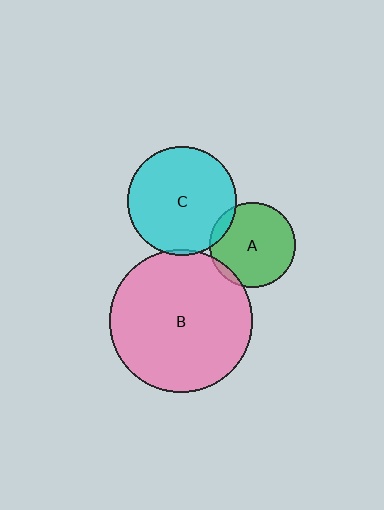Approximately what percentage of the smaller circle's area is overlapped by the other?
Approximately 10%.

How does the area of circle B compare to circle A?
Approximately 2.8 times.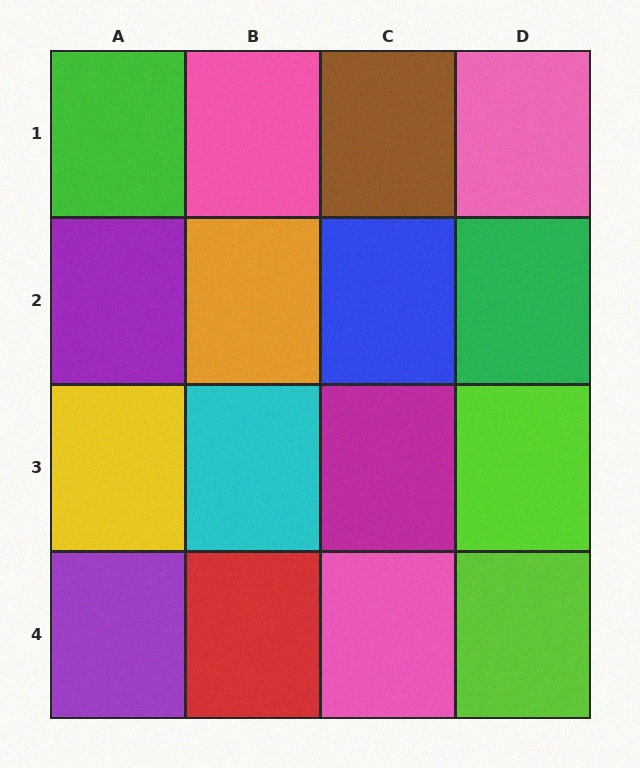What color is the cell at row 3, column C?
Magenta.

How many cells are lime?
2 cells are lime.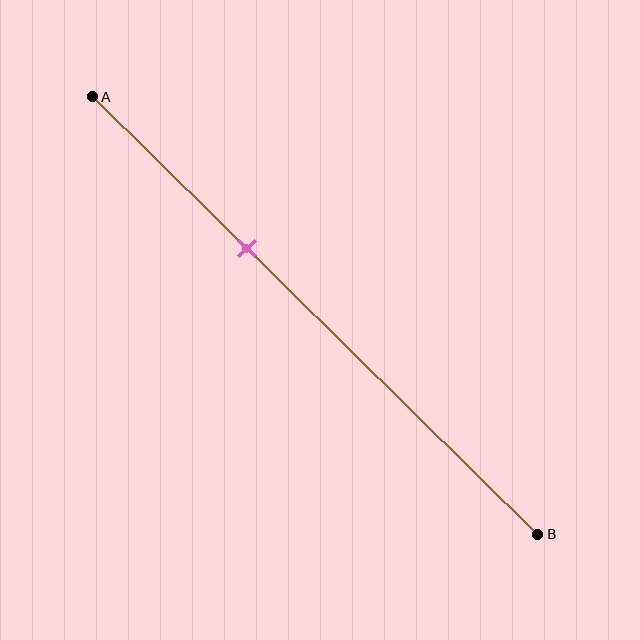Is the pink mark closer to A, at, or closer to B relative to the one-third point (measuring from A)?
The pink mark is approximately at the one-third point of segment AB.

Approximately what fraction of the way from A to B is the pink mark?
The pink mark is approximately 35% of the way from A to B.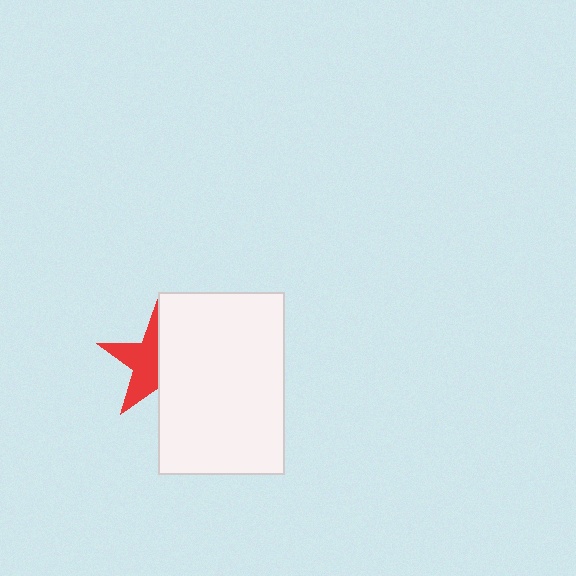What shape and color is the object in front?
The object in front is a white rectangle.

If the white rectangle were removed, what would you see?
You would see the complete red star.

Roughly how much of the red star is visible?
About half of it is visible (roughly 50%).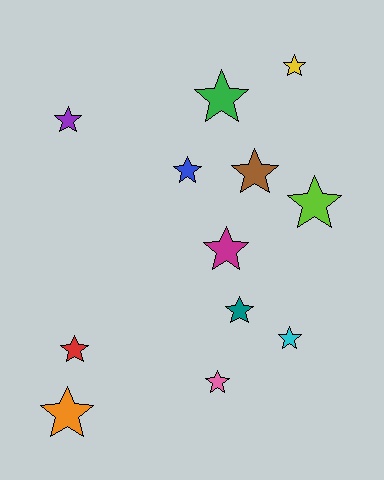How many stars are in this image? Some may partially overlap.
There are 12 stars.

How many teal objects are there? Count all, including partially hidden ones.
There is 1 teal object.